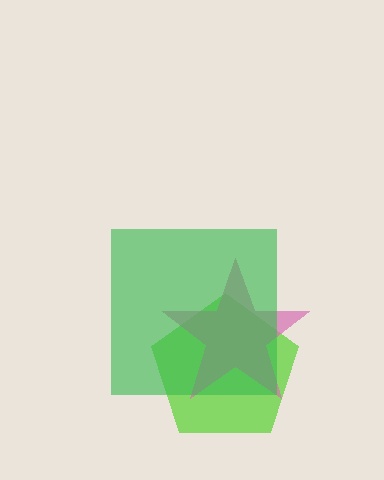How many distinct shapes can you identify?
There are 3 distinct shapes: a lime pentagon, a pink star, a green square.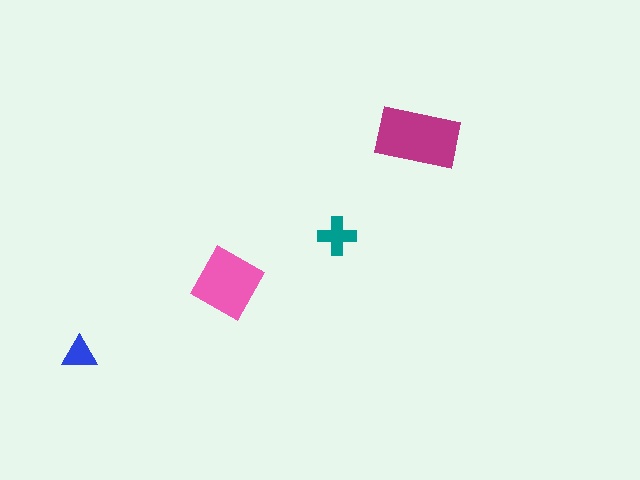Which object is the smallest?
The blue triangle.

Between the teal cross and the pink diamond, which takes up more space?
The pink diamond.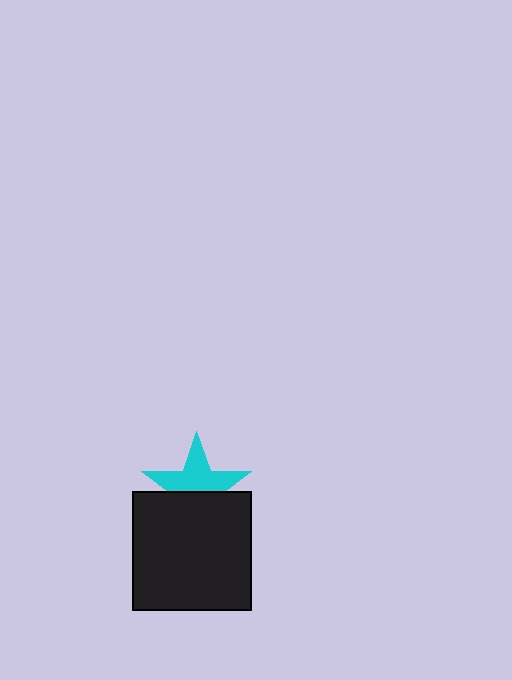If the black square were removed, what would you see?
You would see the complete cyan star.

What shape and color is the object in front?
The object in front is a black square.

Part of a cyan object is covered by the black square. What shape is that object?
It is a star.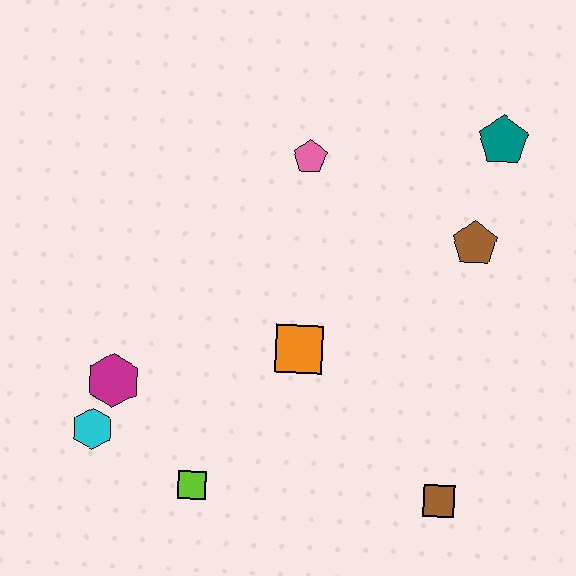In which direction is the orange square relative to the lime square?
The orange square is above the lime square.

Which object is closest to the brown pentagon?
The teal pentagon is closest to the brown pentagon.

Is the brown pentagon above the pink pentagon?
No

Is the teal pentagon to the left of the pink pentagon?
No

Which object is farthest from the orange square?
The teal pentagon is farthest from the orange square.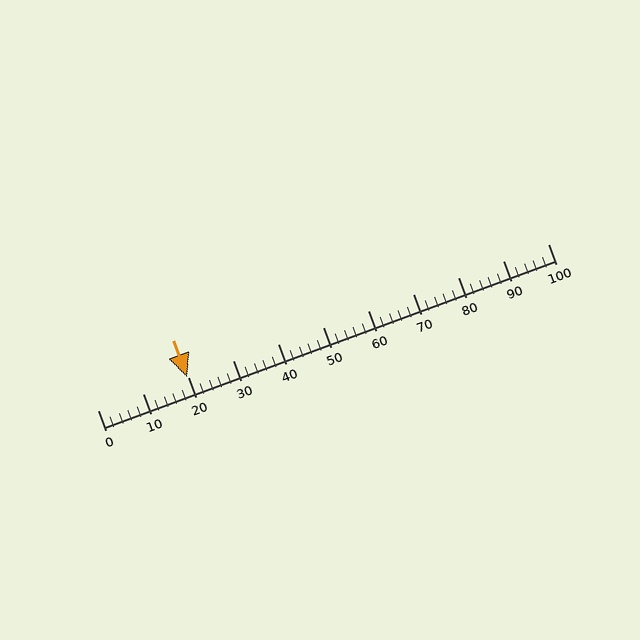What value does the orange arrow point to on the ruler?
The orange arrow points to approximately 20.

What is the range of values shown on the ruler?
The ruler shows values from 0 to 100.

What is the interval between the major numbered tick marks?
The major tick marks are spaced 10 units apart.